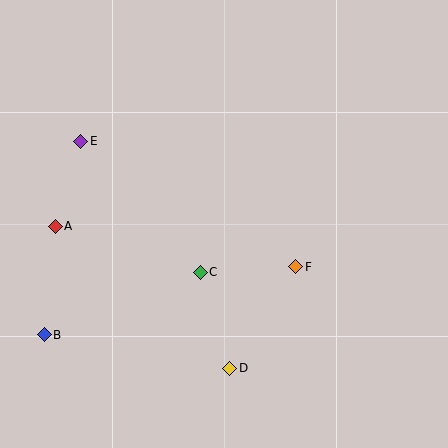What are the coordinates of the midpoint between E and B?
The midpoint between E and B is at (63, 238).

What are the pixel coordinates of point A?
Point A is at (55, 226).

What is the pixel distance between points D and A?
The distance between D and A is 225 pixels.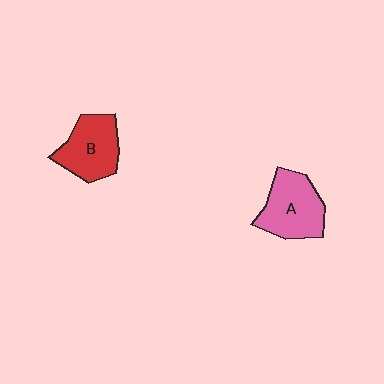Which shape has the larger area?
Shape A (pink).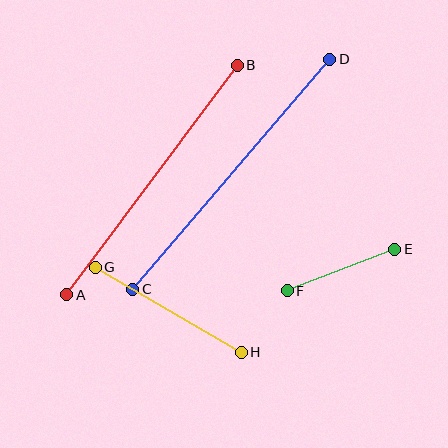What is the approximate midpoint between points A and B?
The midpoint is at approximately (152, 180) pixels.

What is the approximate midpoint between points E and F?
The midpoint is at approximately (341, 270) pixels.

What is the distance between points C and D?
The distance is approximately 303 pixels.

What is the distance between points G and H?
The distance is approximately 169 pixels.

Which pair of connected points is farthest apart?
Points C and D are farthest apart.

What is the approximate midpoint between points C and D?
The midpoint is at approximately (231, 174) pixels.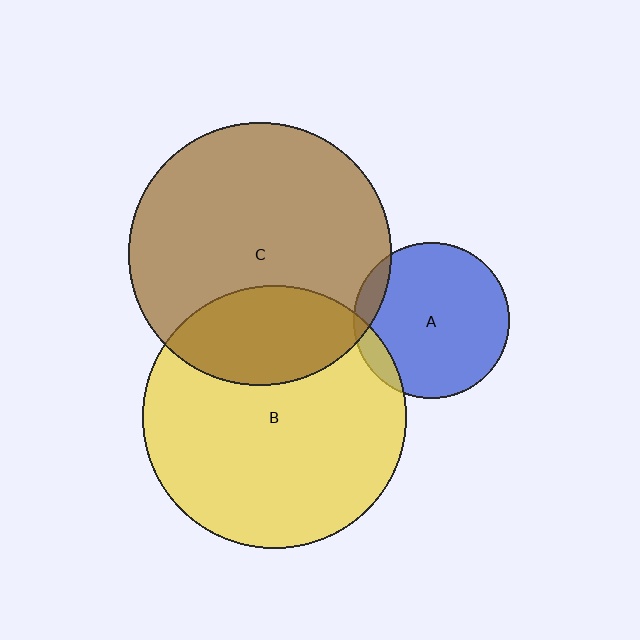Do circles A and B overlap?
Yes.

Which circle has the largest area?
Circle B (yellow).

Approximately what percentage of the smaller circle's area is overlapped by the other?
Approximately 10%.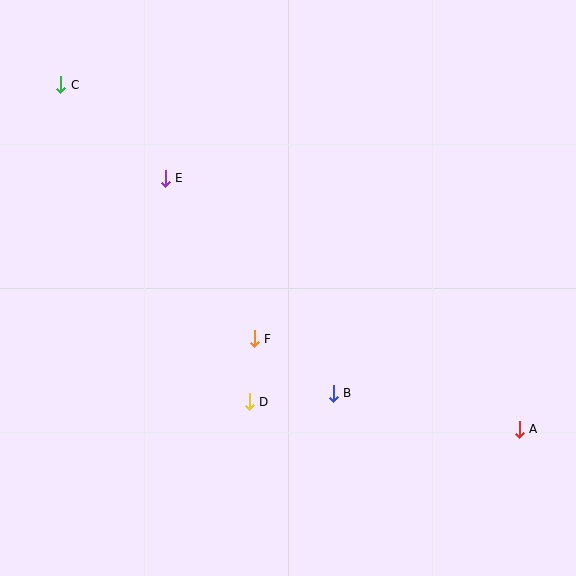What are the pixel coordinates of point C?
Point C is at (61, 85).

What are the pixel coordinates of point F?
Point F is at (254, 339).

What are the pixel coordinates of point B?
Point B is at (333, 393).